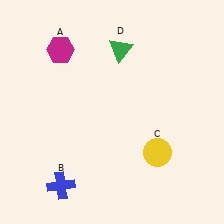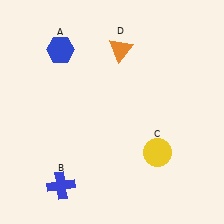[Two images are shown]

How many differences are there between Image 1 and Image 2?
There are 2 differences between the two images.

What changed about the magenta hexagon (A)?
In Image 1, A is magenta. In Image 2, it changed to blue.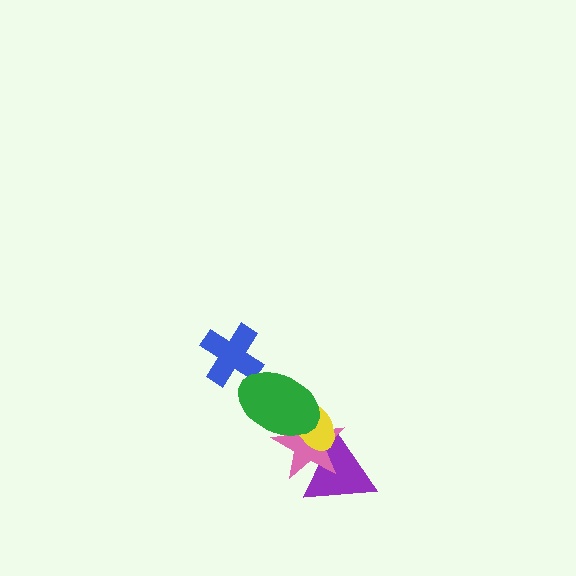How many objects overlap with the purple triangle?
2 objects overlap with the purple triangle.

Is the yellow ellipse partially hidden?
Yes, it is partially covered by another shape.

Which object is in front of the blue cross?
The green ellipse is in front of the blue cross.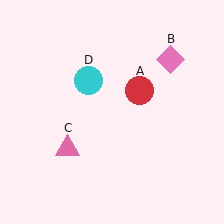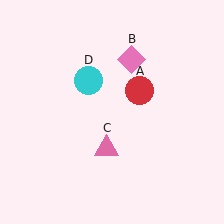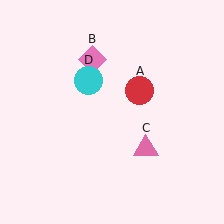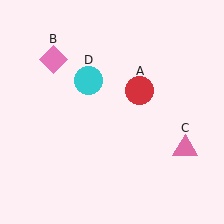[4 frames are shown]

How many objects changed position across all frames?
2 objects changed position: pink diamond (object B), pink triangle (object C).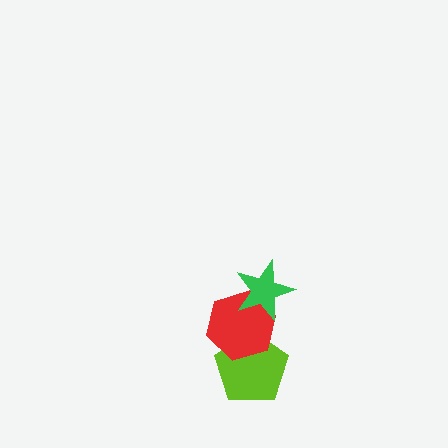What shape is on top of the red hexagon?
The green star is on top of the red hexagon.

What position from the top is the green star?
The green star is 1st from the top.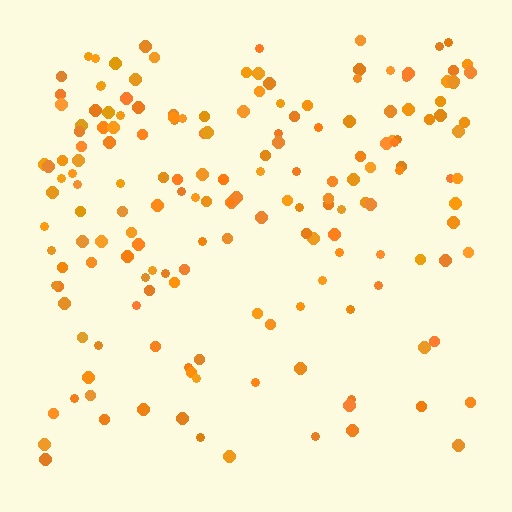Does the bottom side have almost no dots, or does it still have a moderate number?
Still a moderate number, just noticeably fewer than the top.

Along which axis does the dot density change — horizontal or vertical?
Vertical.